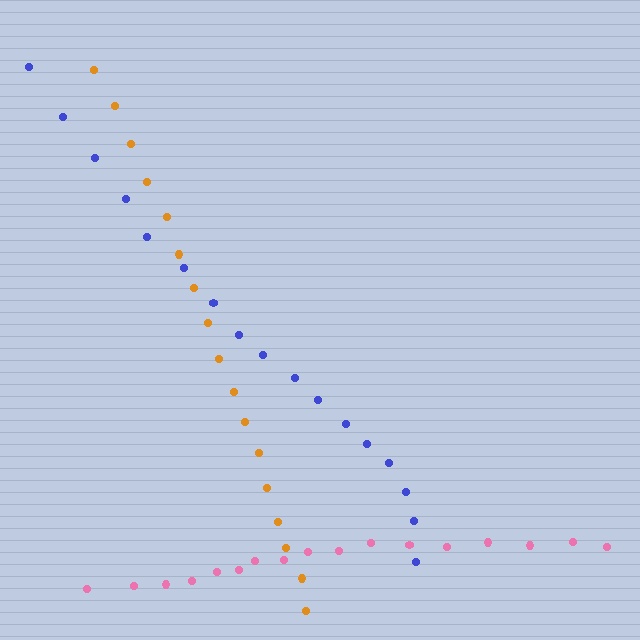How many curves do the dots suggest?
There are 3 distinct paths.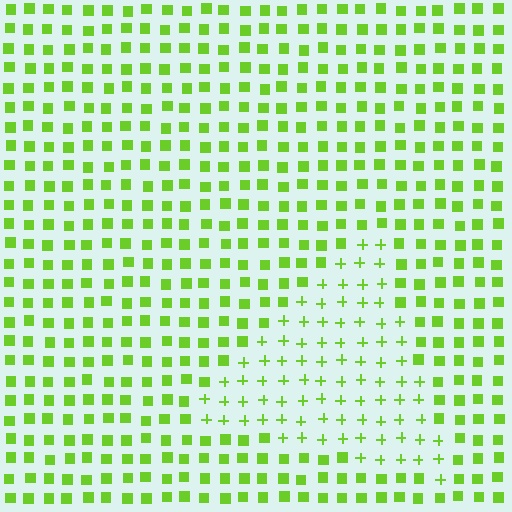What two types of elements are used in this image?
The image uses plus signs inside the triangle region and squares outside it.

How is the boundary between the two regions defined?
The boundary is defined by a change in element shape: plus signs inside vs. squares outside. All elements share the same color and spacing.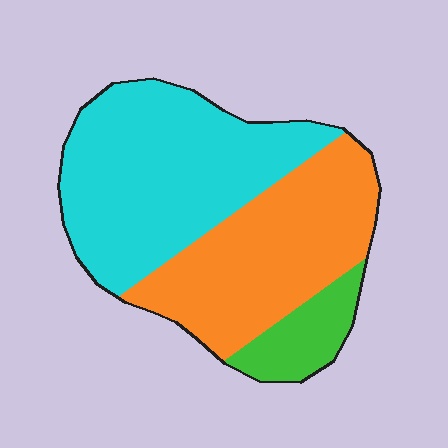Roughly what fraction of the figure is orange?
Orange takes up about two fifths (2/5) of the figure.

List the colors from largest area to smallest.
From largest to smallest: cyan, orange, green.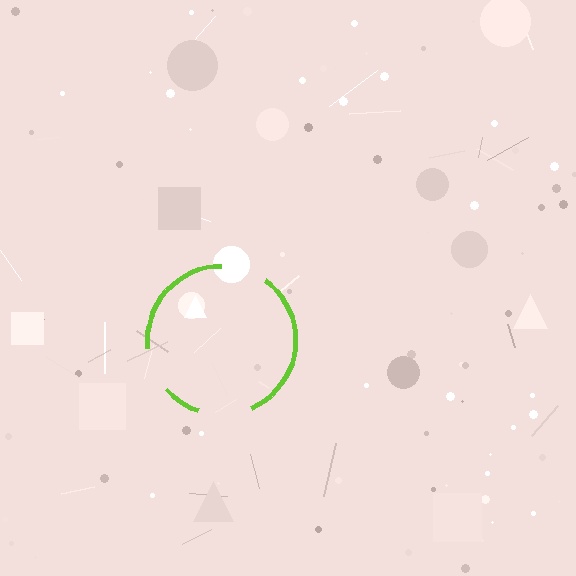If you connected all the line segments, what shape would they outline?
They would outline a circle.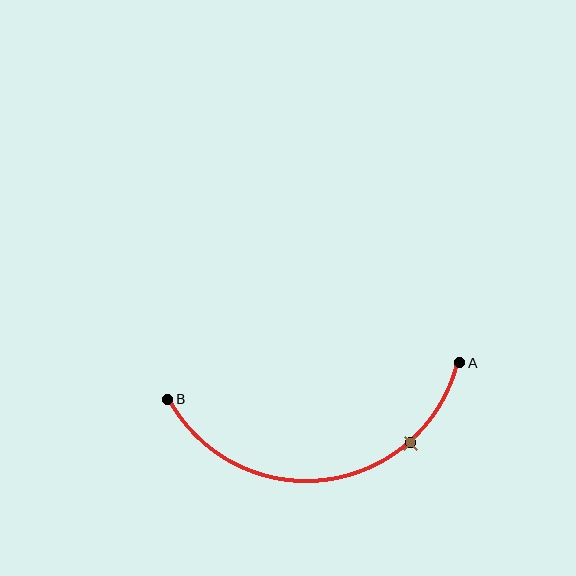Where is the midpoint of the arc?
The arc midpoint is the point on the curve farthest from the straight line joining A and B. It sits below that line.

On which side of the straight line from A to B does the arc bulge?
The arc bulges below the straight line connecting A and B.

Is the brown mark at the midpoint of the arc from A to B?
No. The brown mark lies on the arc but is closer to endpoint A. The arc midpoint would be at the point on the curve equidistant along the arc from both A and B.